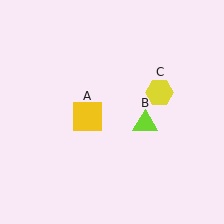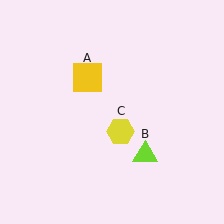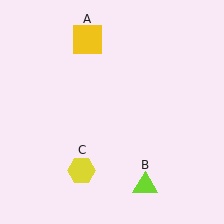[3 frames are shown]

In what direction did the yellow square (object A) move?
The yellow square (object A) moved up.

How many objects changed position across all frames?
3 objects changed position: yellow square (object A), lime triangle (object B), yellow hexagon (object C).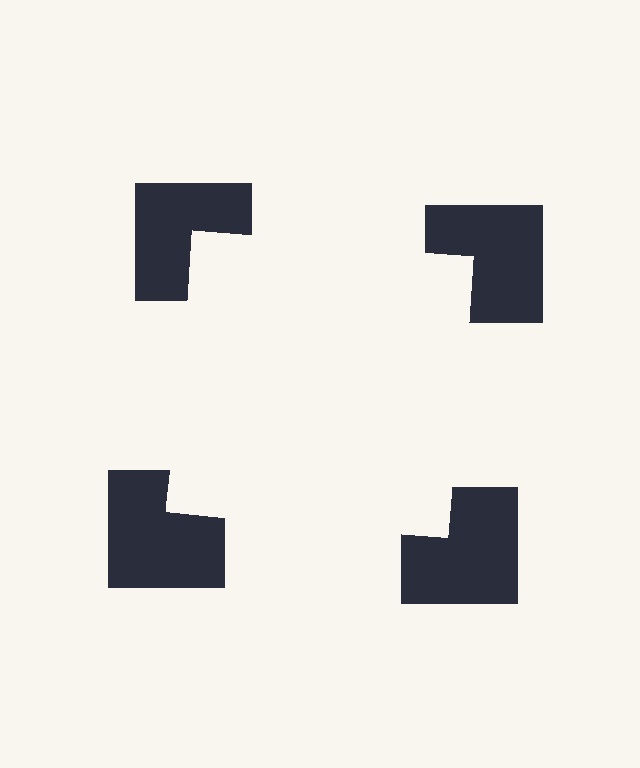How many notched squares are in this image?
There are 4 — one at each vertex of the illusory square.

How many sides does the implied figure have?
4 sides.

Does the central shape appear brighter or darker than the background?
It typically appears slightly brighter than the background, even though no actual brightness change is drawn.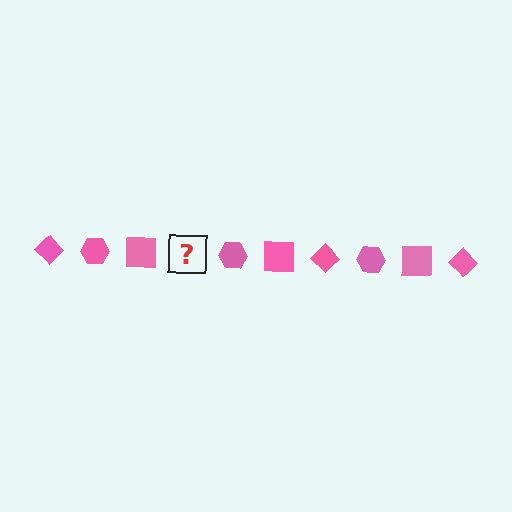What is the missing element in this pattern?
The missing element is a pink diamond.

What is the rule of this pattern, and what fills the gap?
The rule is that the pattern cycles through diamond, hexagon, square shapes in pink. The gap should be filled with a pink diamond.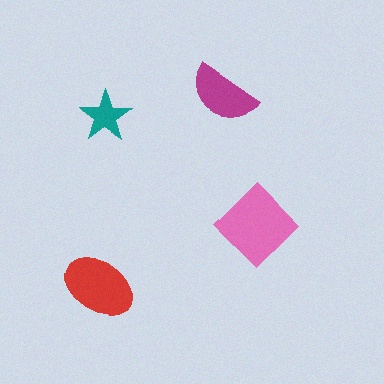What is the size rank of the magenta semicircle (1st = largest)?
3rd.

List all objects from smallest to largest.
The teal star, the magenta semicircle, the red ellipse, the pink diamond.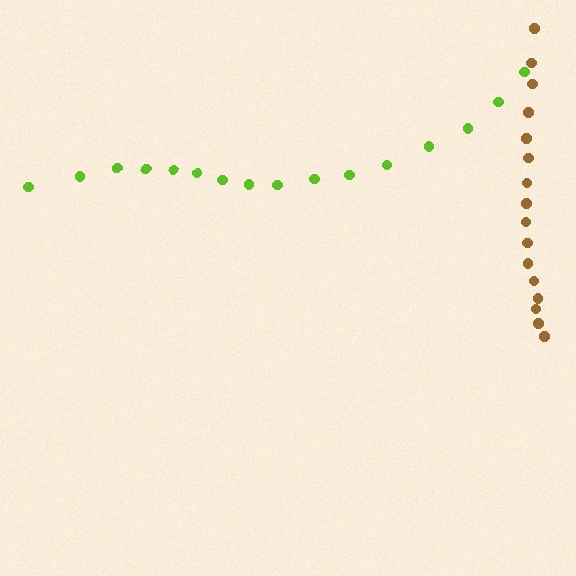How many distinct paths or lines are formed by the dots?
There are 2 distinct paths.